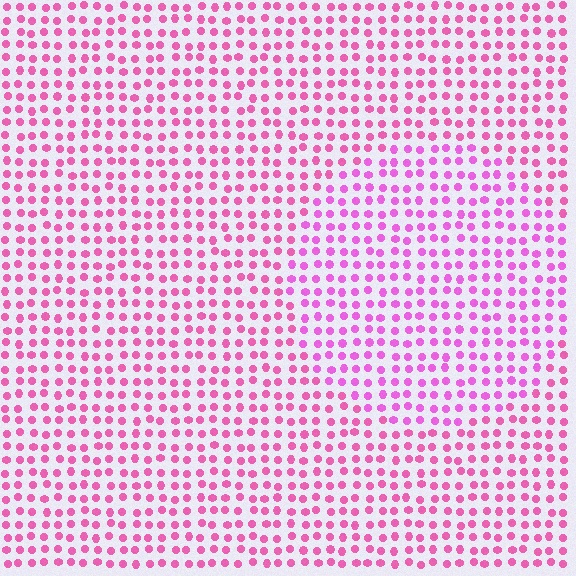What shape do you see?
I see a circle.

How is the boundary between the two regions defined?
The boundary is defined purely by a slight shift in hue (about 20 degrees). Spacing, size, and orientation are identical on both sides.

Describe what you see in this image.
The image is filled with small pink elements in a uniform arrangement. A circle-shaped region is visible where the elements are tinted to a slightly different hue, forming a subtle color boundary.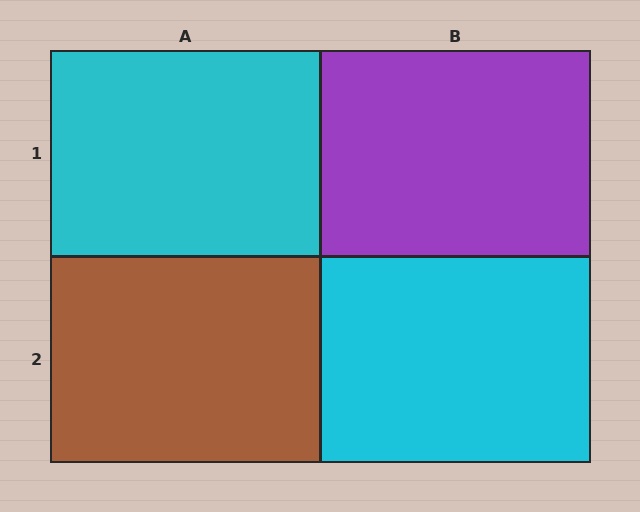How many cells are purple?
1 cell is purple.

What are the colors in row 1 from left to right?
Cyan, purple.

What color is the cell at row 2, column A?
Brown.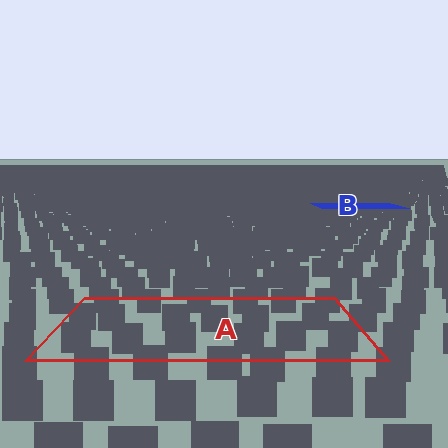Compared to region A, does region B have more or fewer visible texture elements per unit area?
Region B has more texture elements per unit area — they are packed more densely because it is farther away.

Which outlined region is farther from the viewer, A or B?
Region B is farther from the viewer — the texture elements inside it appear smaller and more densely packed.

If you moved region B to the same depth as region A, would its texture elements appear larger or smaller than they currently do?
They would appear larger. At a closer depth, the same texture elements are projected at a bigger on-screen size.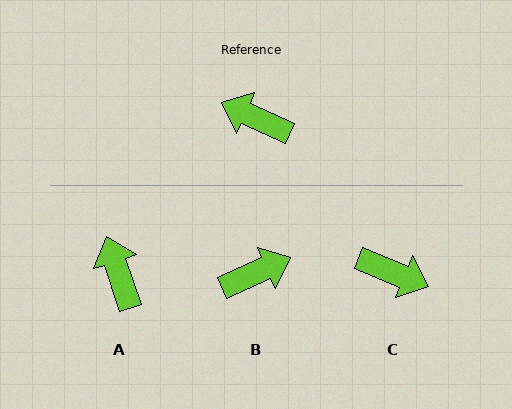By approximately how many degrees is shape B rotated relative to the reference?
Approximately 132 degrees clockwise.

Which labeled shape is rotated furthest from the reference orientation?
C, about 178 degrees away.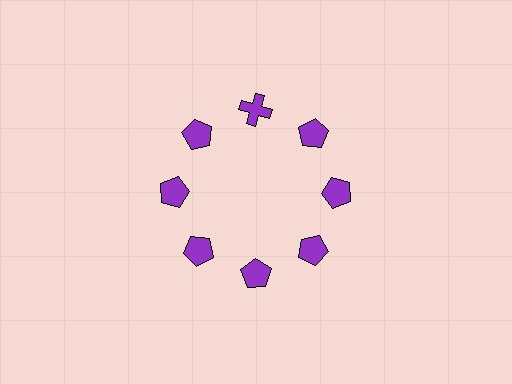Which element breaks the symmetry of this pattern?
The purple cross at roughly the 12 o'clock position breaks the symmetry. All other shapes are purple pentagons.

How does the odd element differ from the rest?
It has a different shape: cross instead of pentagon.